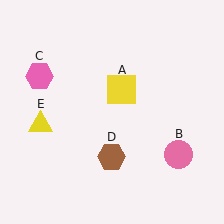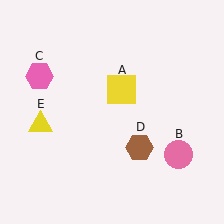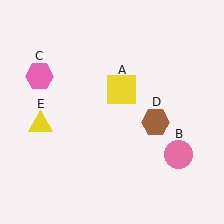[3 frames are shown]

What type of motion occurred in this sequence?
The brown hexagon (object D) rotated counterclockwise around the center of the scene.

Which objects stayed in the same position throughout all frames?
Yellow square (object A) and pink circle (object B) and pink hexagon (object C) and yellow triangle (object E) remained stationary.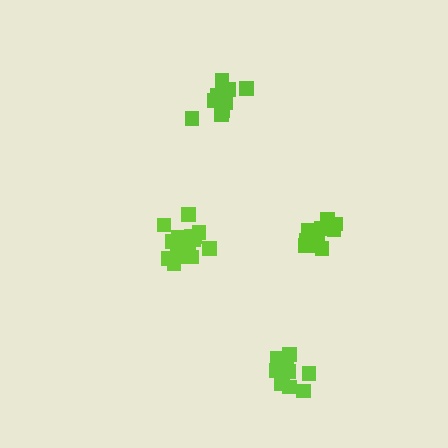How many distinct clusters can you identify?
There are 4 distinct clusters.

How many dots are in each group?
Group 1: 13 dots, Group 2: 17 dots, Group 3: 11 dots, Group 4: 14 dots (55 total).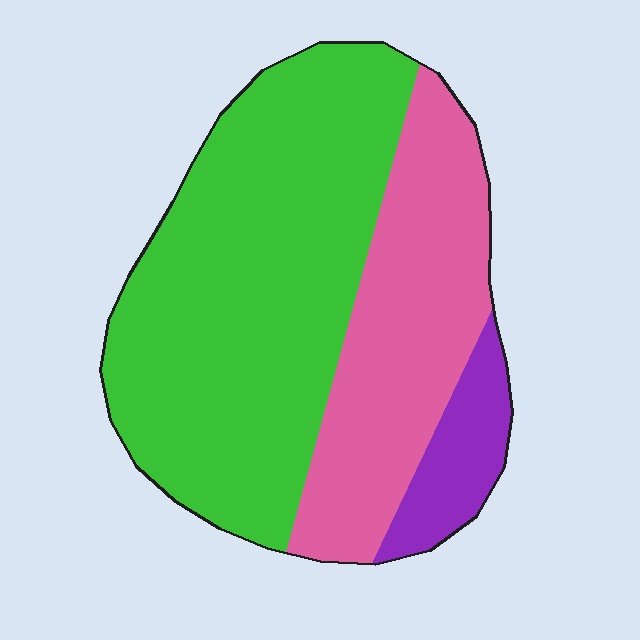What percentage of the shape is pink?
Pink takes up between a quarter and a half of the shape.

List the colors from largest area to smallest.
From largest to smallest: green, pink, purple.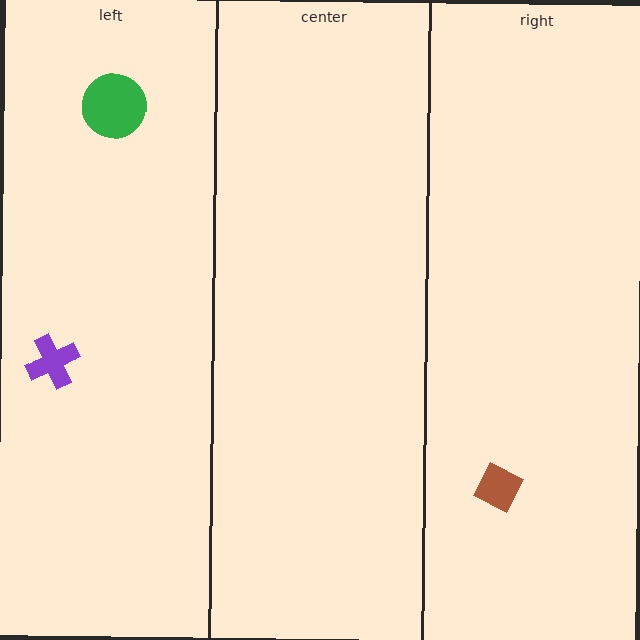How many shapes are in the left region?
2.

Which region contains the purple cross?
The left region.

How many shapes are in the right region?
1.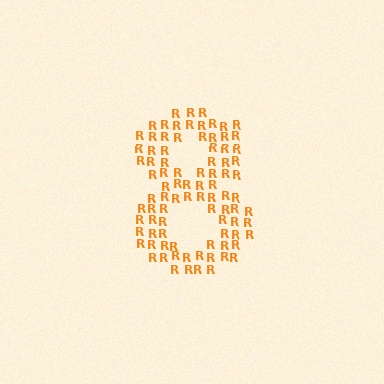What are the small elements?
The small elements are letter R's.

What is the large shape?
The large shape is the digit 8.